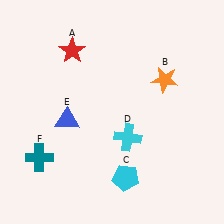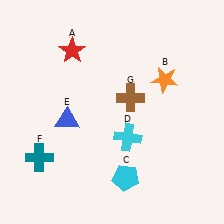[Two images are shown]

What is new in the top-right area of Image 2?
A brown cross (G) was added in the top-right area of Image 2.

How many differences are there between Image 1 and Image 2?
There is 1 difference between the two images.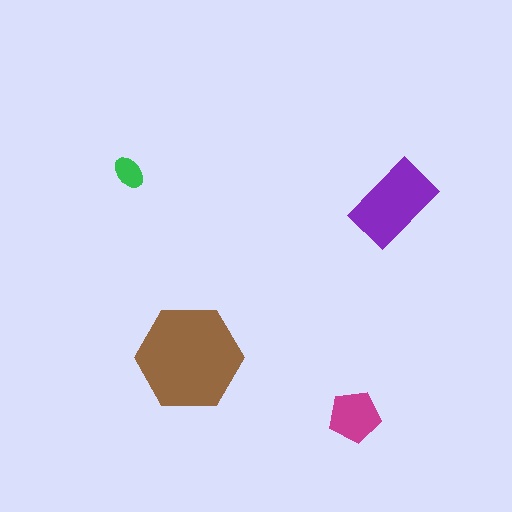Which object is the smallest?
The green ellipse.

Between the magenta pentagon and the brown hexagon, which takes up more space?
The brown hexagon.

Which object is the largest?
The brown hexagon.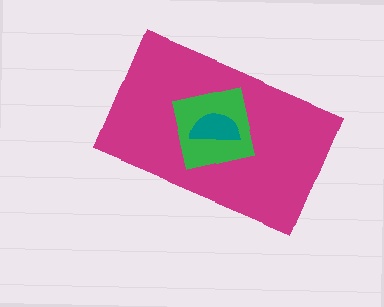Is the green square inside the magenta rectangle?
Yes.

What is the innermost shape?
The teal semicircle.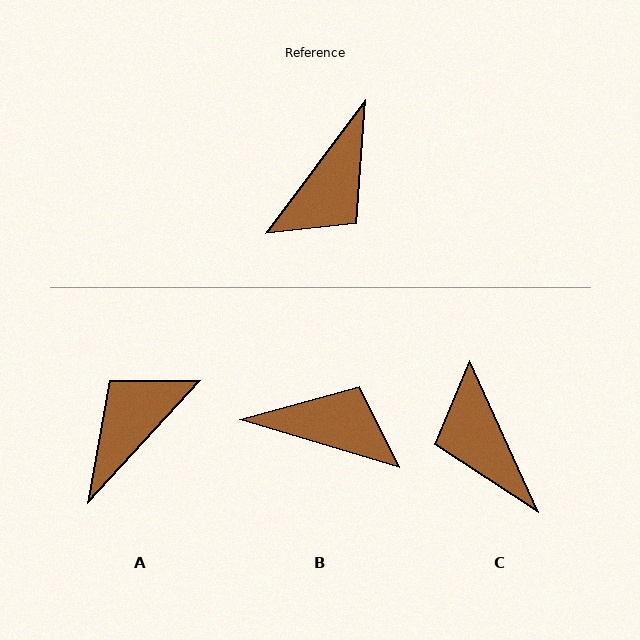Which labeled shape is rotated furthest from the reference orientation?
A, about 174 degrees away.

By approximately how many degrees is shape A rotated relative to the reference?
Approximately 174 degrees counter-clockwise.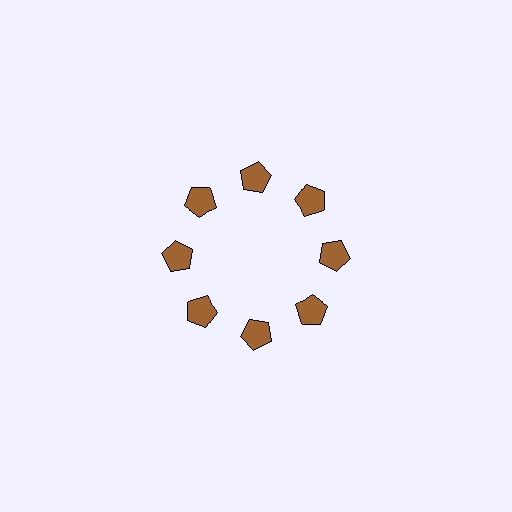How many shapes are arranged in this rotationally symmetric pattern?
There are 8 shapes, arranged in 8 groups of 1.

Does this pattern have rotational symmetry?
Yes, this pattern has 8-fold rotational symmetry. It looks the same after rotating 45 degrees around the center.